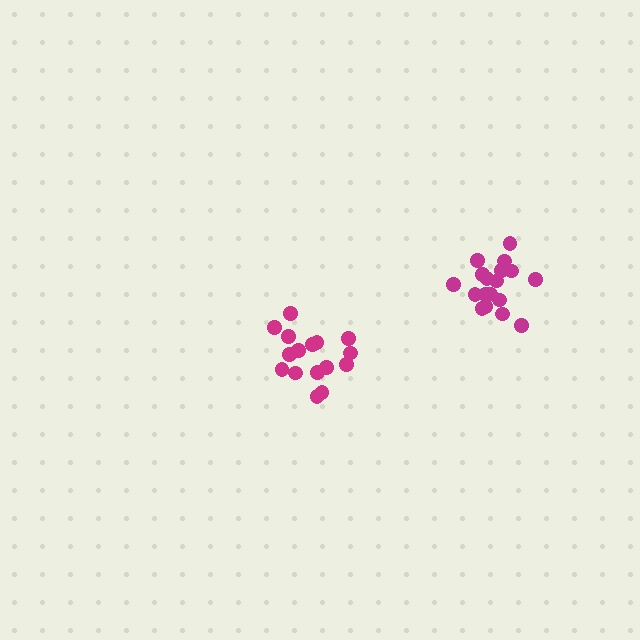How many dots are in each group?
Group 1: 16 dots, Group 2: 18 dots (34 total).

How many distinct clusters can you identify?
There are 2 distinct clusters.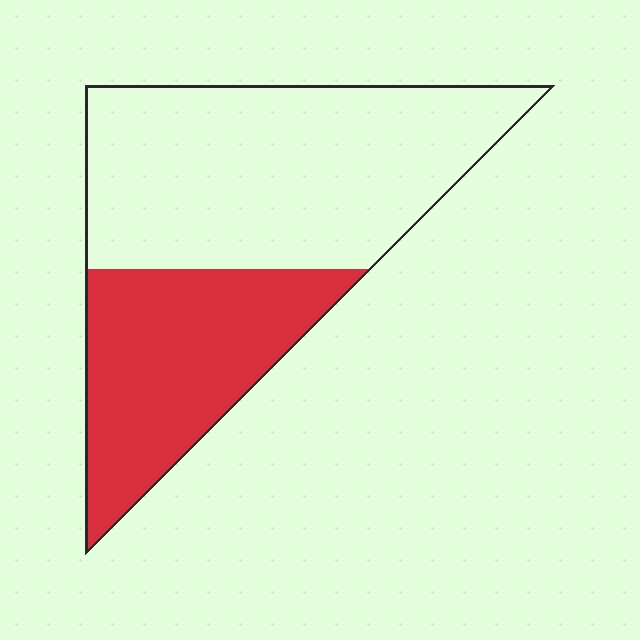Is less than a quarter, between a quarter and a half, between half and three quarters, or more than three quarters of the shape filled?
Between a quarter and a half.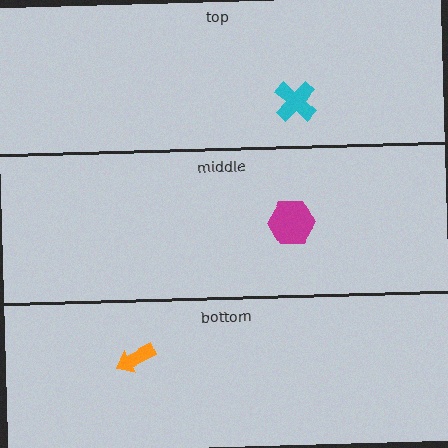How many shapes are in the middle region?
1.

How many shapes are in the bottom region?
1.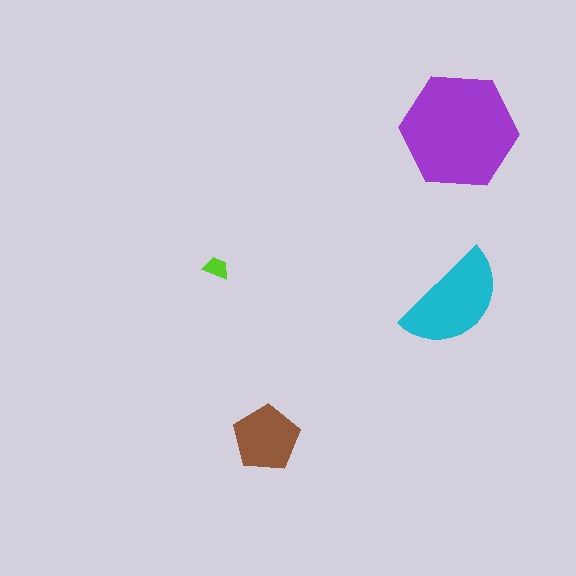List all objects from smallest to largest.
The lime trapezoid, the brown pentagon, the cyan semicircle, the purple hexagon.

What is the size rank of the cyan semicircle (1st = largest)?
2nd.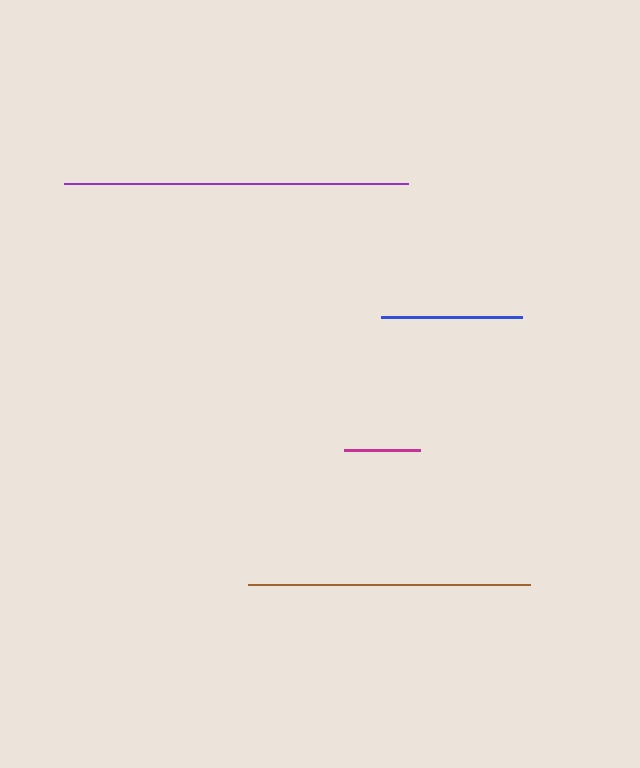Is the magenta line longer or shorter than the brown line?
The brown line is longer than the magenta line.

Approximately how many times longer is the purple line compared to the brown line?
The purple line is approximately 1.2 times the length of the brown line.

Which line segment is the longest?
The purple line is the longest at approximately 344 pixels.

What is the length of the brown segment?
The brown segment is approximately 282 pixels long.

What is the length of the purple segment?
The purple segment is approximately 344 pixels long.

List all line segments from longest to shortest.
From longest to shortest: purple, brown, blue, magenta.